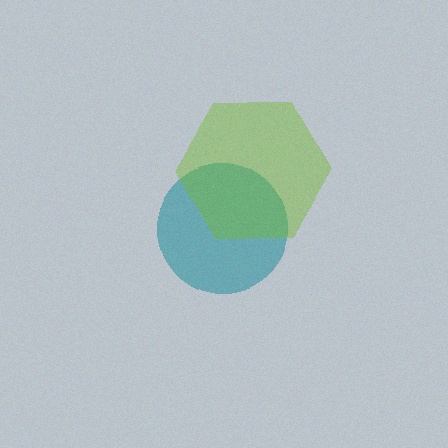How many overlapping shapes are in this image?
There are 2 overlapping shapes in the image.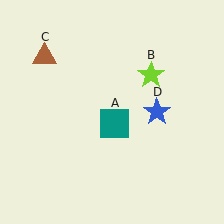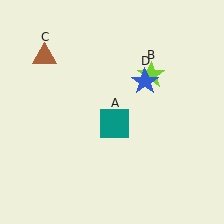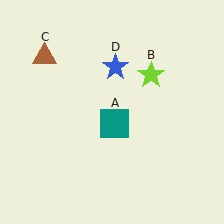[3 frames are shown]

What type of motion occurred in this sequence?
The blue star (object D) rotated counterclockwise around the center of the scene.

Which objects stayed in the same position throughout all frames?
Teal square (object A) and lime star (object B) and brown triangle (object C) remained stationary.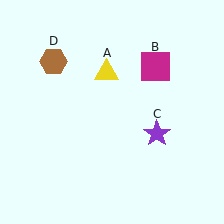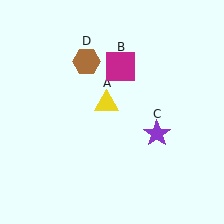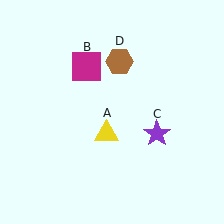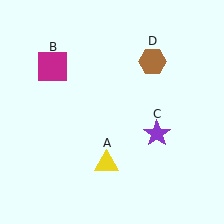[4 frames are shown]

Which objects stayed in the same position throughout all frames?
Purple star (object C) remained stationary.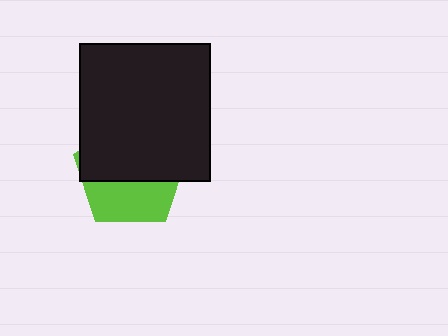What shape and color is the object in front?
The object in front is a black rectangle.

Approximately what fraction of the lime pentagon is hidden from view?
Roughly 60% of the lime pentagon is hidden behind the black rectangle.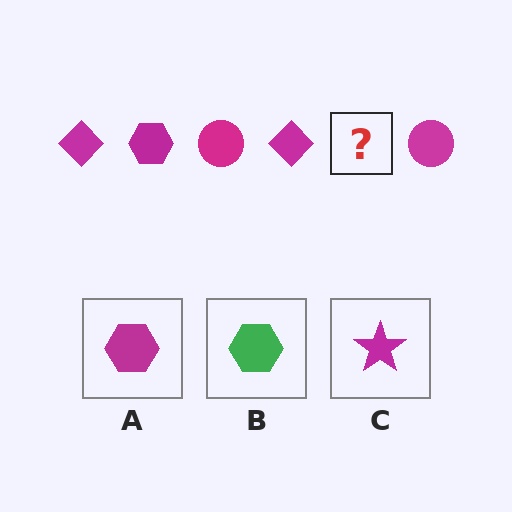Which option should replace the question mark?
Option A.